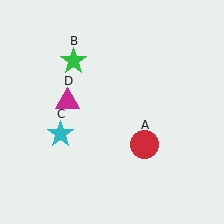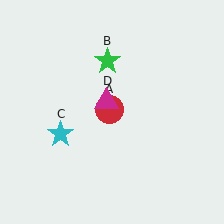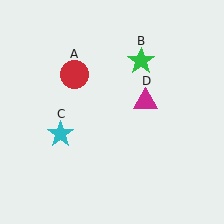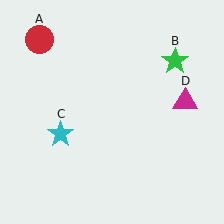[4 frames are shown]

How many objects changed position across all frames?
3 objects changed position: red circle (object A), green star (object B), magenta triangle (object D).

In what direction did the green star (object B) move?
The green star (object B) moved right.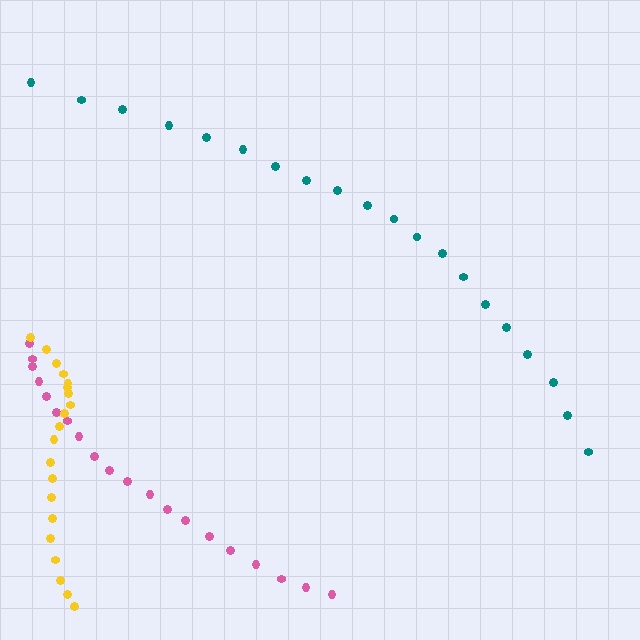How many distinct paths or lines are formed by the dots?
There are 3 distinct paths.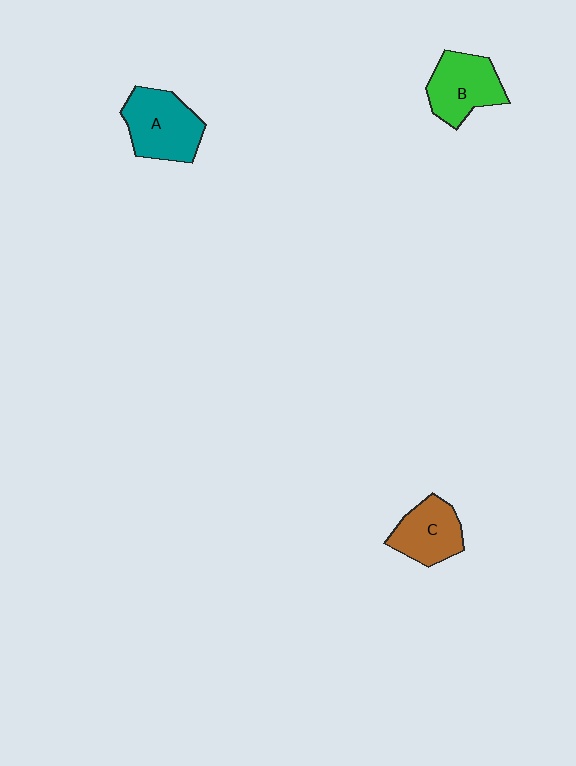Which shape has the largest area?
Shape A (teal).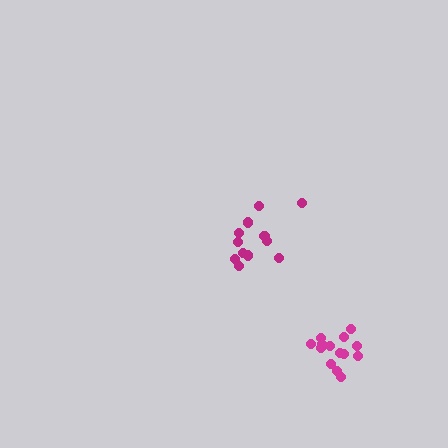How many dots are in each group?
Group 1: 13 dots, Group 2: 14 dots (27 total).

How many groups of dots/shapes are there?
There are 2 groups.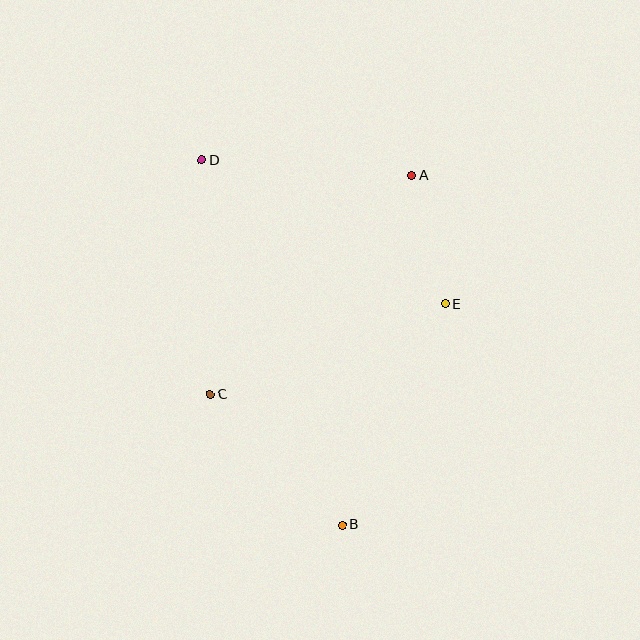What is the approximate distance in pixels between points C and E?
The distance between C and E is approximately 251 pixels.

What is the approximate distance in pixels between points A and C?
The distance between A and C is approximately 298 pixels.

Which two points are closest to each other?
Points A and E are closest to each other.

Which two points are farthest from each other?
Points B and D are farthest from each other.